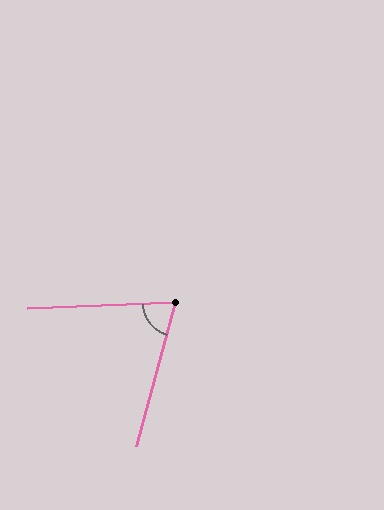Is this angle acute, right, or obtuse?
It is acute.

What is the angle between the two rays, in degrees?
Approximately 72 degrees.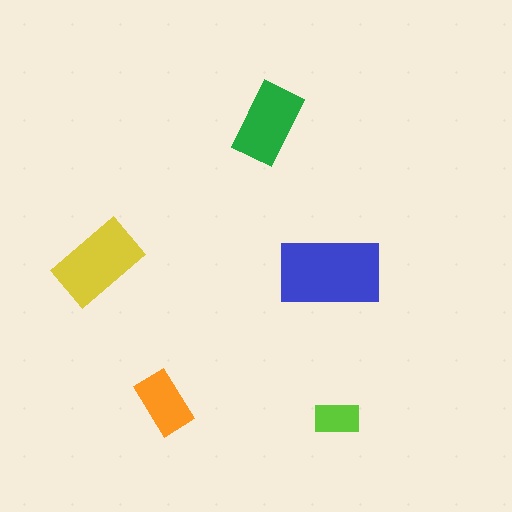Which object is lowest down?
The lime rectangle is bottommost.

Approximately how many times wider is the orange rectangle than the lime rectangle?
About 1.5 times wider.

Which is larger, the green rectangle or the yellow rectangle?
The yellow one.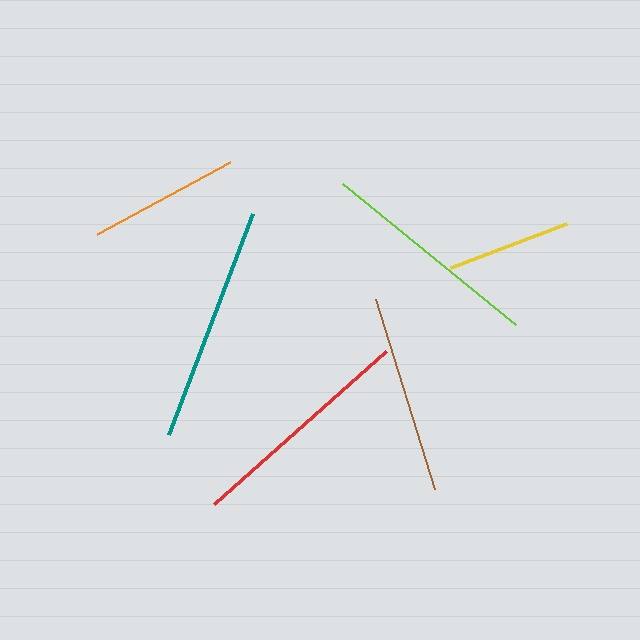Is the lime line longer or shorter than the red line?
The red line is longer than the lime line.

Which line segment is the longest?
The teal line is the longest at approximately 236 pixels.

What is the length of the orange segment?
The orange segment is approximately 151 pixels long.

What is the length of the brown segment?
The brown segment is approximately 199 pixels long.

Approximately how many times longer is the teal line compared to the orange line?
The teal line is approximately 1.6 times the length of the orange line.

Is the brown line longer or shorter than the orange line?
The brown line is longer than the orange line.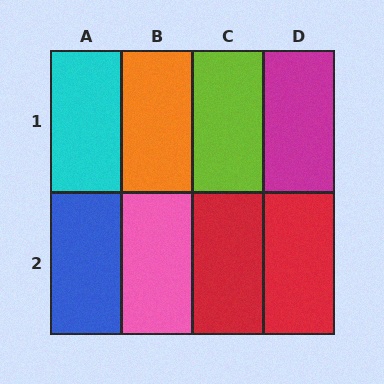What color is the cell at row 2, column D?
Red.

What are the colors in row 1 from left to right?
Cyan, orange, lime, magenta.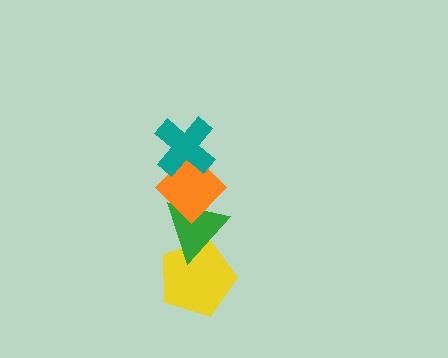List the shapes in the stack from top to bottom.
From top to bottom: the teal cross, the orange diamond, the green triangle, the yellow pentagon.